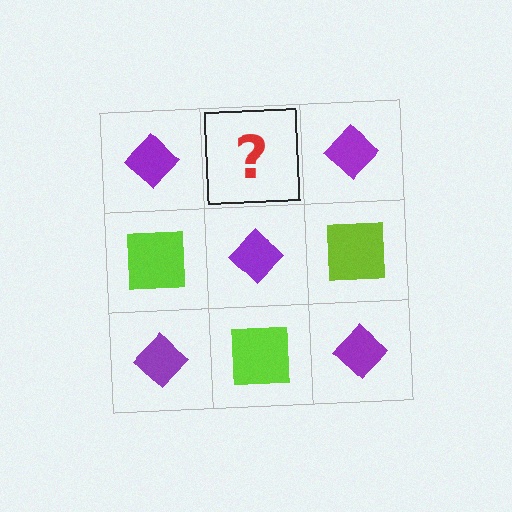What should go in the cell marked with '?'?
The missing cell should contain a lime square.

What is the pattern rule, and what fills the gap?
The rule is that it alternates purple diamond and lime square in a checkerboard pattern. The gap should be filled with a lime square.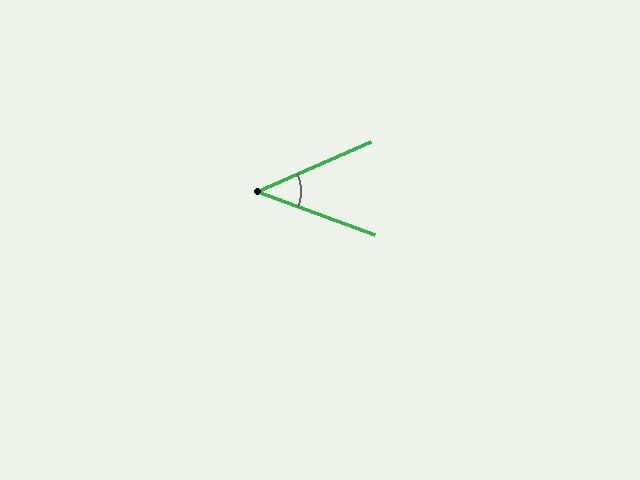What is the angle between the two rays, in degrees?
Approximately 44 degrees.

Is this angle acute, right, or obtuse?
It is acute.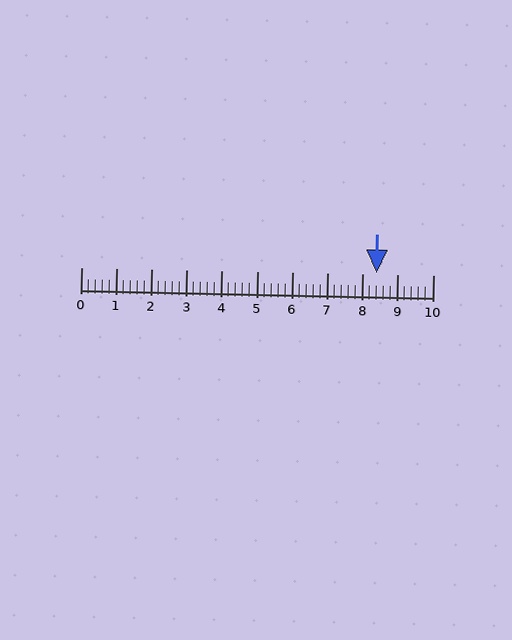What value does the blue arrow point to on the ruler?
The blue arrow points to approximately 8.4.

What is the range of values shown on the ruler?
The ruler shows values from 0 to 10.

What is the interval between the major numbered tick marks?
The major tick marks are spaced 1 units apart.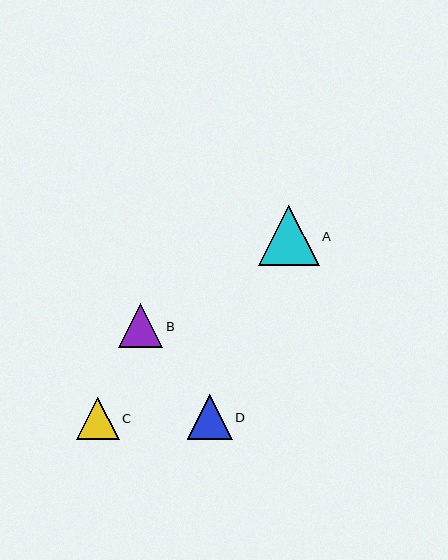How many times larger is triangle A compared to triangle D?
Triangle A is approximately 1.3 times the size of triangle D.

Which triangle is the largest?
Triangle A is the largest with a size of approximately 60 pixels.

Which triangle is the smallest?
Triangle C is the smallest with a size of approximately 43 pixels.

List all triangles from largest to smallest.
From largest to smallest: A, D, B, C.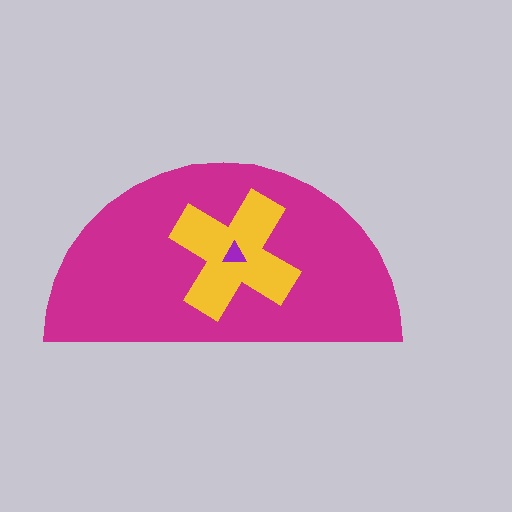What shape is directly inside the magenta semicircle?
The yellow cross.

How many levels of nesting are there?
3.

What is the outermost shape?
The magenta semicircle.